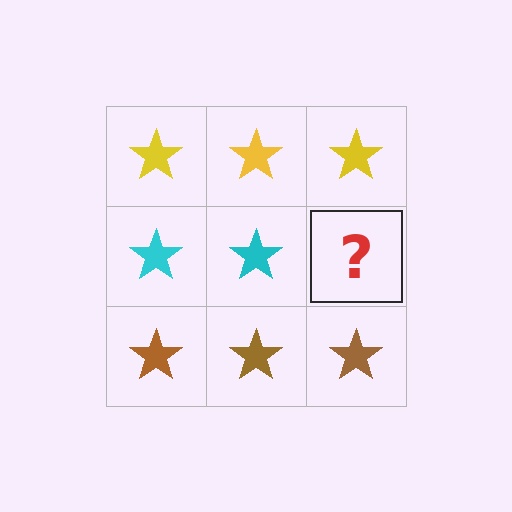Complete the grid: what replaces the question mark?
The question mark should be replaced with a cyan star.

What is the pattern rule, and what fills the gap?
The rule is that each row has a consistent color. The gap should be filled with a cyan star.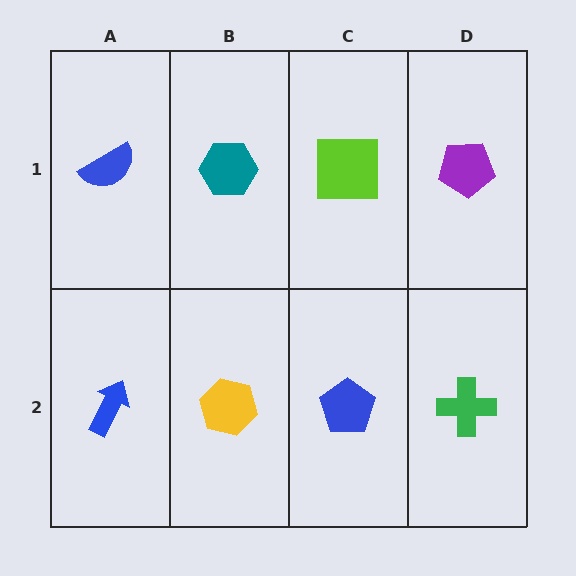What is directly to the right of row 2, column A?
A yellow hexagon.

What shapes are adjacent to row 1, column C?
A blue pentagon (row 2, column C), a teal hexagon (row 1, column B), a purple pentagon (row 1, column D).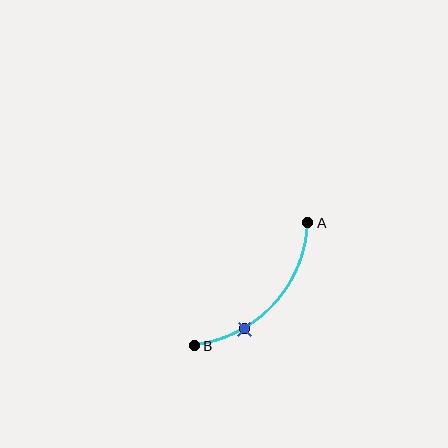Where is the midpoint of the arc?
The arc midpoint is the point on the curve farthest from the straight line joining A and B. It sits below and to the right of that line.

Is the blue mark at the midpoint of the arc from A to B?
No. The blue mark lies on the arc but is closer to endpoint B. The arc midpoint would be at the point on the curve equidistant along the arc from both A and B.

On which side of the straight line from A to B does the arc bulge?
The arc bulges below and to the right of the straight line connecting A and B.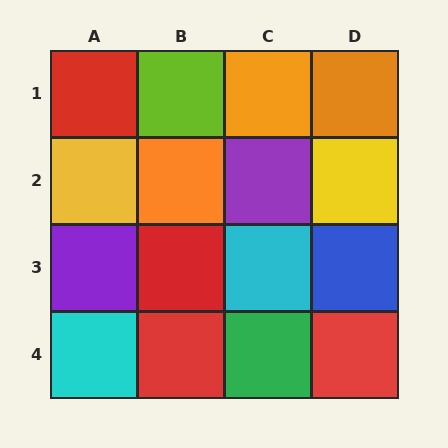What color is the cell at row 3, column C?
Cyan.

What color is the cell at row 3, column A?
Purple.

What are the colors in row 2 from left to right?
Yellow, orange, purple, yellow.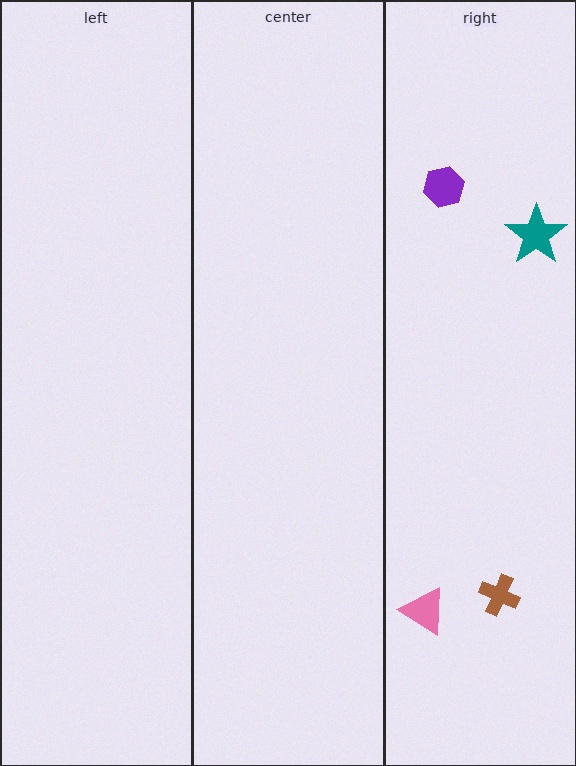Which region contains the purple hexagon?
The right region.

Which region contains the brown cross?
The right region.